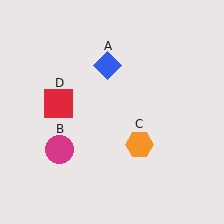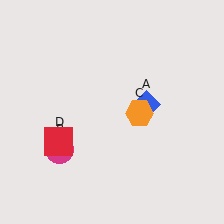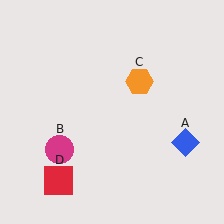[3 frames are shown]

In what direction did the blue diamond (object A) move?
The blue diamond (object A) moved down and to the right.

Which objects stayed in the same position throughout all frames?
Magenta circle (object B) remained stationary.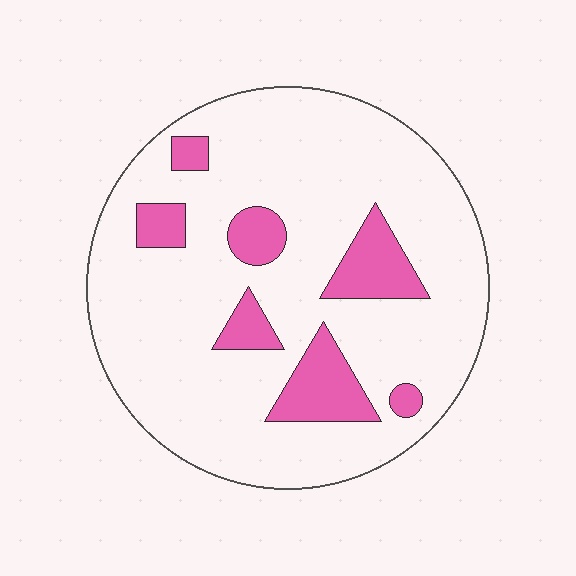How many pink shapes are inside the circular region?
7.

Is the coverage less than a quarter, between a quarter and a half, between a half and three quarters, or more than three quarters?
Less than a quarter.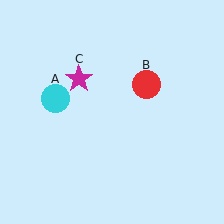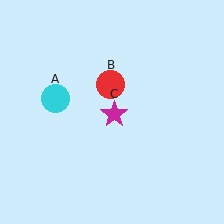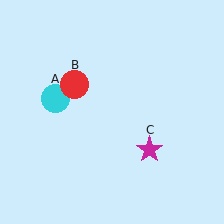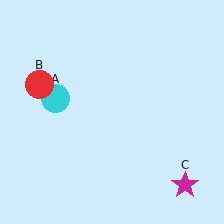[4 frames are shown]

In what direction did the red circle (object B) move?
The red circle (object B) moved left.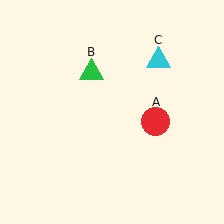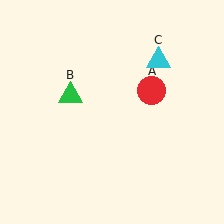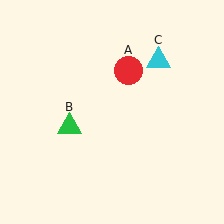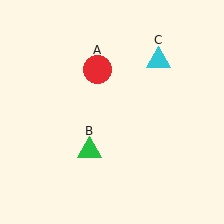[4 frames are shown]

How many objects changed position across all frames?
2 objects changed position: red circle (object A), green triangle (object B).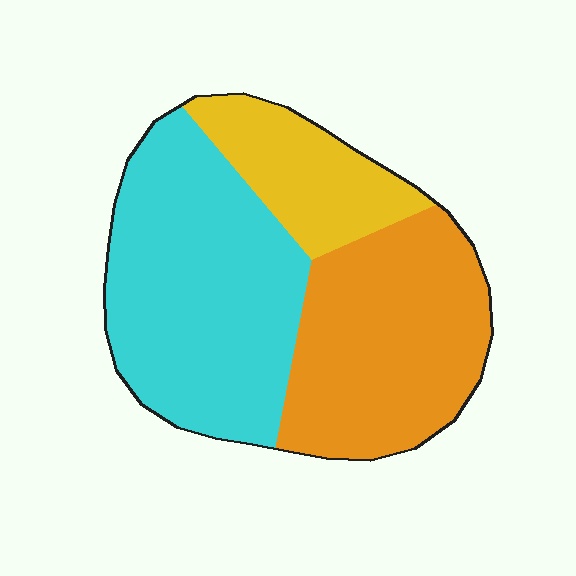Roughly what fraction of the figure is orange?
Orange takes up about three eighths (3/8) of the figure.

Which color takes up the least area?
Yellow, at roughly 20%.